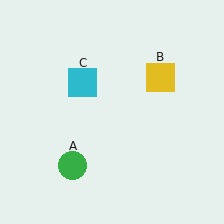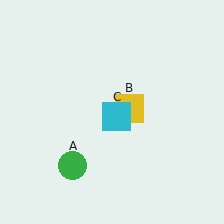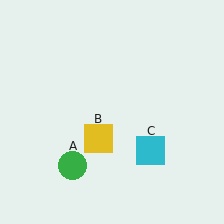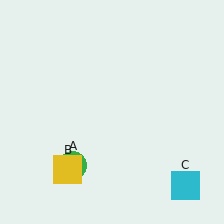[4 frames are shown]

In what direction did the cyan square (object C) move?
The cyan square (object C) moved down and to the right.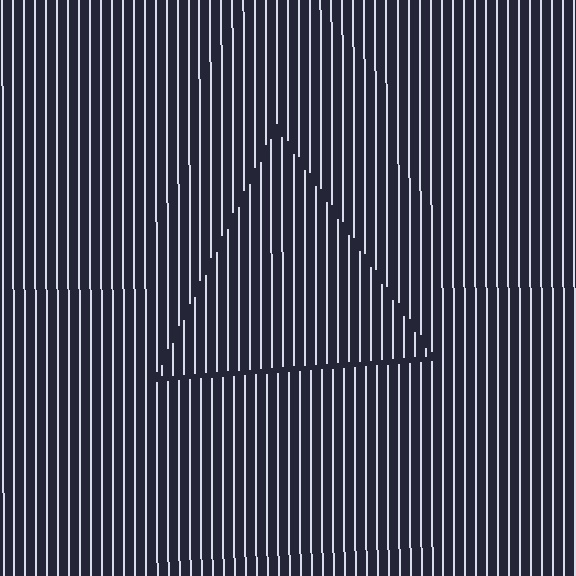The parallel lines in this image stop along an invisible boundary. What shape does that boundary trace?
An illusory triangle. The interior of the shape contains the same grating, shifted by half a period — the contour is defined by the phase discontinuity where line-ends from the inner and outer gratings abut.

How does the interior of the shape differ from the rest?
The interior of the shape contains the same grating, shifted by half a period — the contour is defined by the phase discontinuity where line-ends from the inner and outer gratings abut.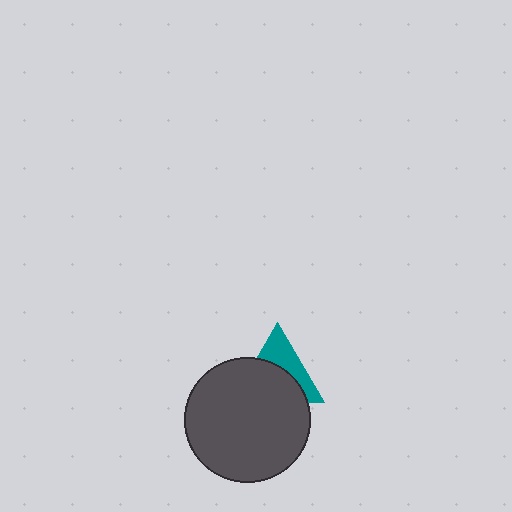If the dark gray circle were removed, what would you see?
You would see the complete teal triangle.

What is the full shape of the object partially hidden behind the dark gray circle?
The partially hidden object is a teal triangle.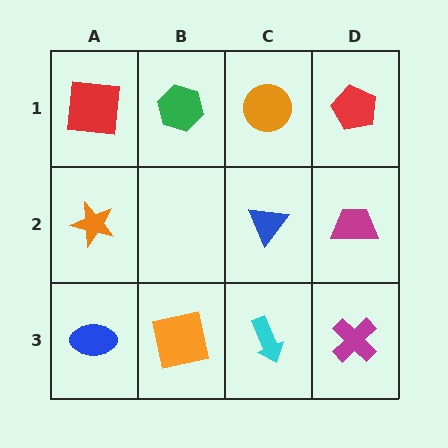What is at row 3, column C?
A cyan arrow.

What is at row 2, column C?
A blue triangle.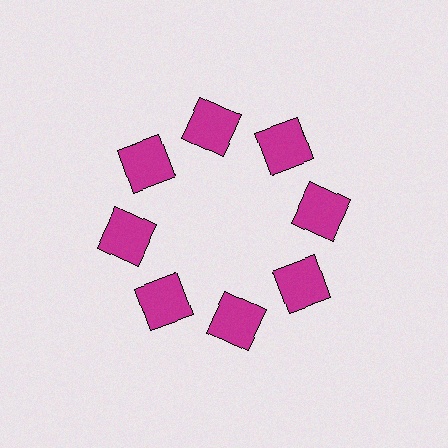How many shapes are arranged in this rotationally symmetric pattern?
There are 8 shapes, arranged in 8 groups of 1.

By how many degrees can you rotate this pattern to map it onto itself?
The pattern maps onto itself every 45 degrees of rotation.